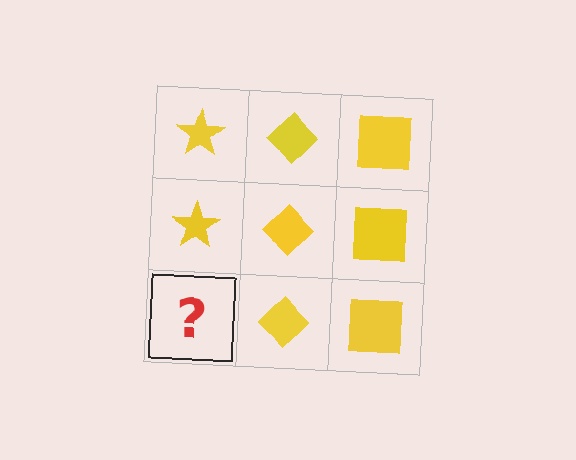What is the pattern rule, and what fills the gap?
The rule is that each column has a consistent shape. The gap should be filled with a yellow star.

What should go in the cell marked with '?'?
The missing cell should contain a yellow star.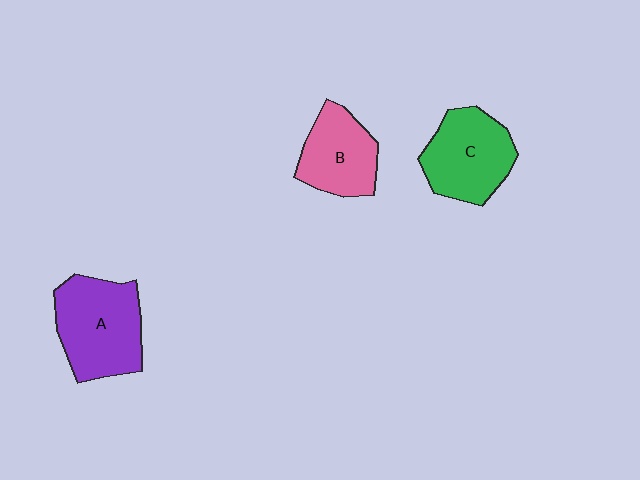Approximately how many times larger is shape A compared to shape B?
Approximately 1.4 times.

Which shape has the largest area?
Shape A (purple).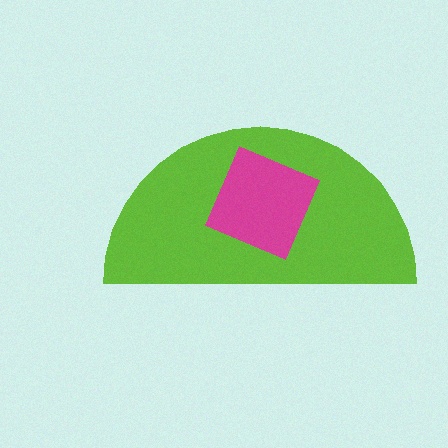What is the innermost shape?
The magenta square.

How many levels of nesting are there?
2.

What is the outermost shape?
The lime semicircle.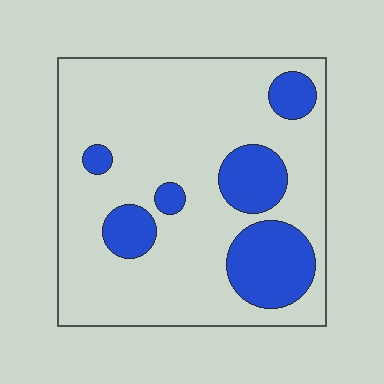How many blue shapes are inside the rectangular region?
6.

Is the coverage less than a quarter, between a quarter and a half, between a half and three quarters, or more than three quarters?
Less than a quarter.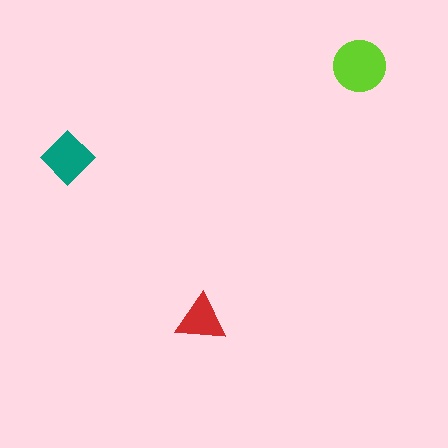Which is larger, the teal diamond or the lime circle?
The lime circle.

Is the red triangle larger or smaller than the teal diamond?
Smaller.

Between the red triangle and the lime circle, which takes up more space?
The lime circle.